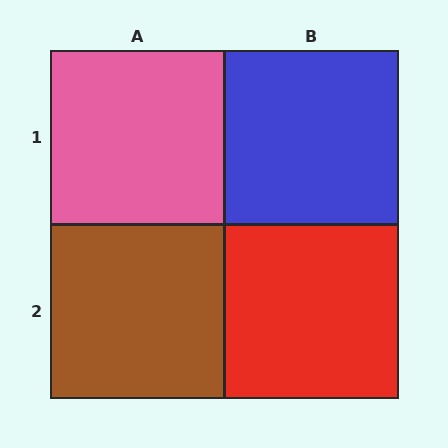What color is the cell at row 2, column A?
Brown.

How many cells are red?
1 cell is red.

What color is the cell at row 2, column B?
Red.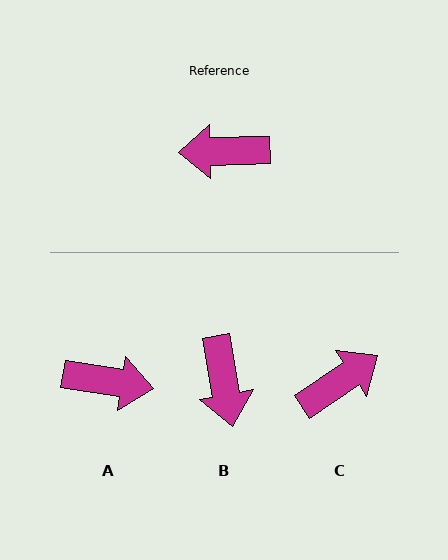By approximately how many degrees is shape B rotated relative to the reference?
Approximately 99 degrees counter-clockwise.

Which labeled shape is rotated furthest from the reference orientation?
A, about 169 degrees away.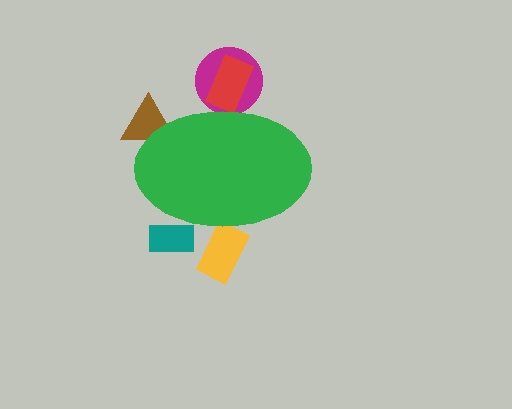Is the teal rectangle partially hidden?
Yes, the teal rectangle is partially hidden behind the green ellipse.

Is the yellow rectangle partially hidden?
Yes, the yellow rectangle is partially hidden behind the green ellipse.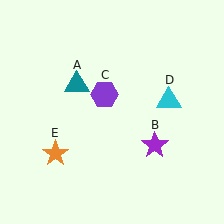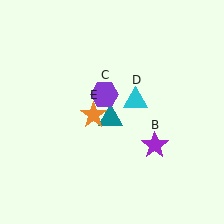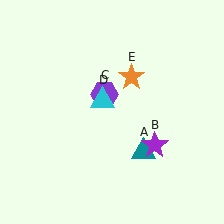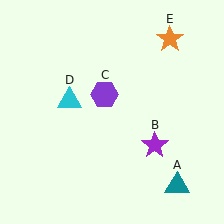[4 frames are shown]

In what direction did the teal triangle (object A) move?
The teal triangle (object A) moved down and to the right.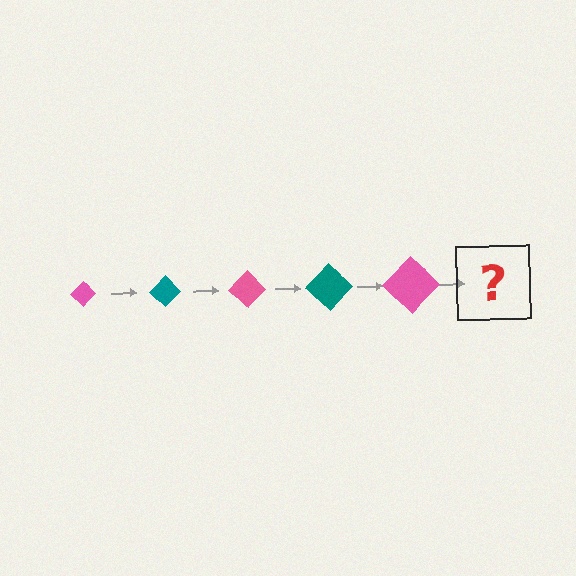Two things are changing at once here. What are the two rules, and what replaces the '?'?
The two rules are that the diamond grows larger each step and the color cycles through pink and teal. The '?' should be a teal diamond, larger than the previous one.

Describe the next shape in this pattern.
It should be a teal diamond, larger than the previous one.